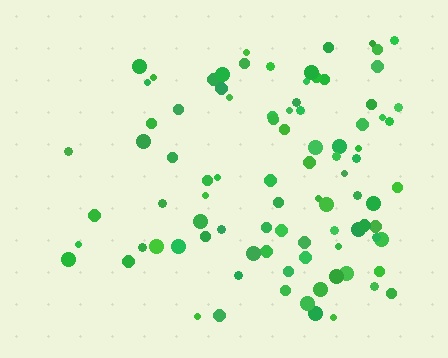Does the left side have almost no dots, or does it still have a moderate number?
Still a moderate number, just noticeably fewer than the right.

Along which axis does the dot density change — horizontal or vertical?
Horizontal.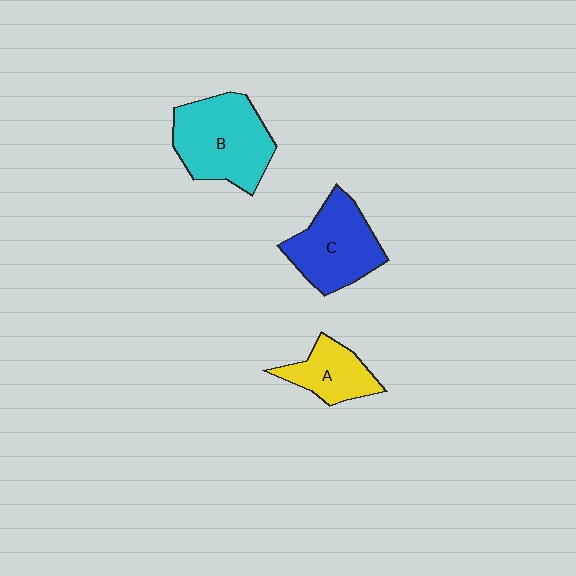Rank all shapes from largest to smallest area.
From largest to smallest: B (cyan), C (blue), A (yellow).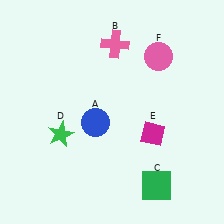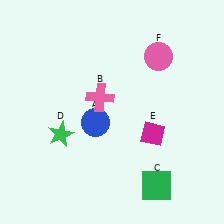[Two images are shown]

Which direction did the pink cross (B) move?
The pink cross (B) moved down.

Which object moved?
The pink cross (B) moved down.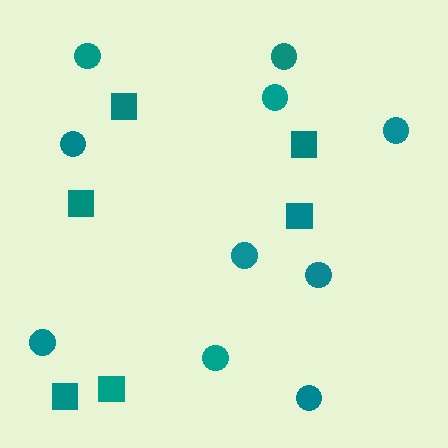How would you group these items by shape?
There are 2 groups: one group of squares (6) and one group of circles (10).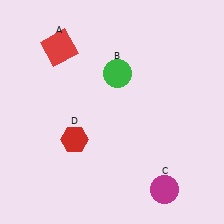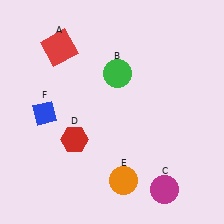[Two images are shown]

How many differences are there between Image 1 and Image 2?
There are 2 differences between the two images.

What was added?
An orange circle (E), a blue diamond (F) were added in Image 2.